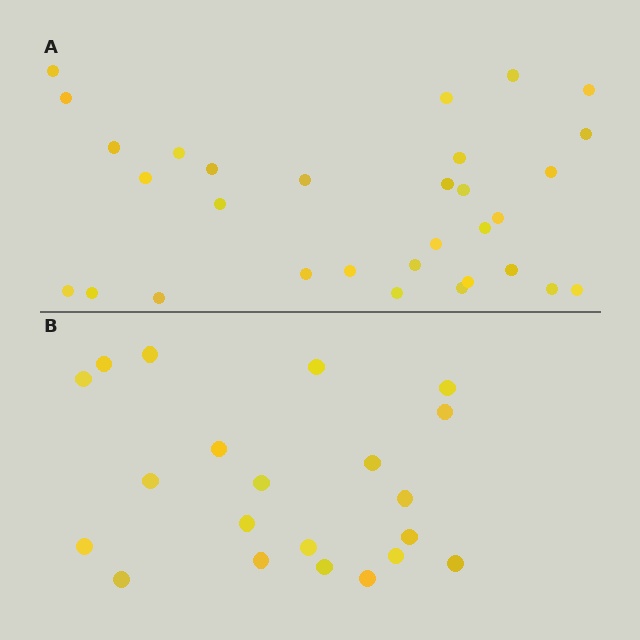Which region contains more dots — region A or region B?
Region A (the top region) has more dots.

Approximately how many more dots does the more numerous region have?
Region A has roughly 10 or so more dots than region B.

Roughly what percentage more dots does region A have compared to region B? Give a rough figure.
About 50% more.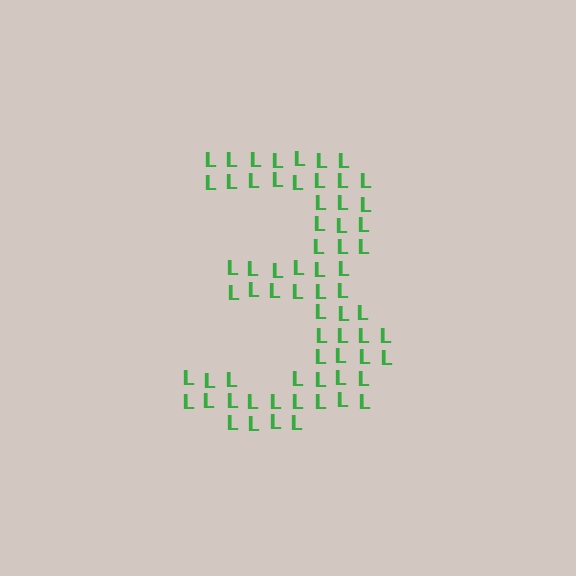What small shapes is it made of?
It is made of small letter L's.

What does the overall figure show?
The overall figure shows the digit 3.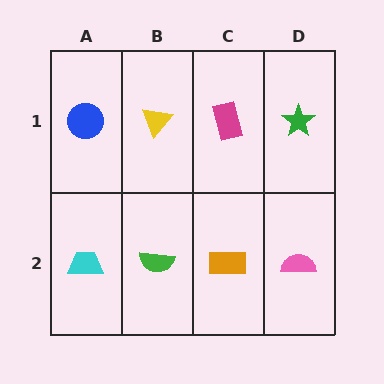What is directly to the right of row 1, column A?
A yellow triangle.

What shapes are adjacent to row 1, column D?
A pink semicircle (row 2, column D), a magenta rectangle (row 1, column C).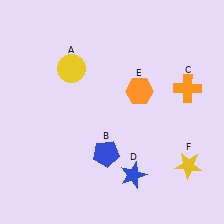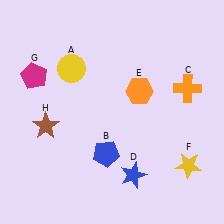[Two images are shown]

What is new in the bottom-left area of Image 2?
A brown star (H) was added in the bottom-left area of Image 2.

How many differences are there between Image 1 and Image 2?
There are 2 differences between the two images.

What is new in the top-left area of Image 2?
A magenta pentagon (G) was added in the top-left area of Image 2.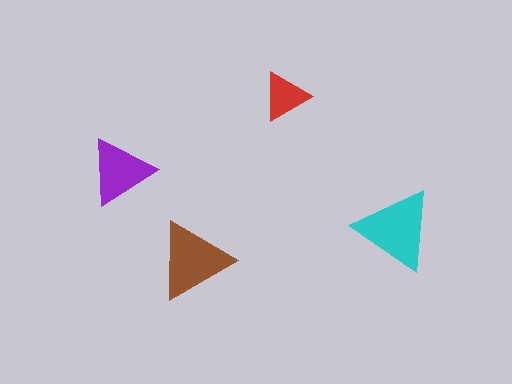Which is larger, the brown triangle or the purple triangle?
The brown one.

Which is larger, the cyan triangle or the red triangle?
The cyan one.